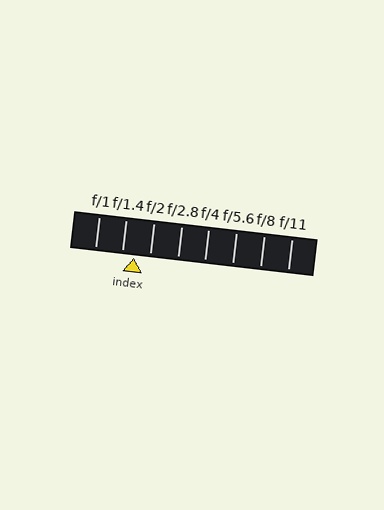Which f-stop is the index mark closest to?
The index mark is closest to f/1.4.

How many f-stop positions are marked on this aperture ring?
There are 8 f-stop positions marked.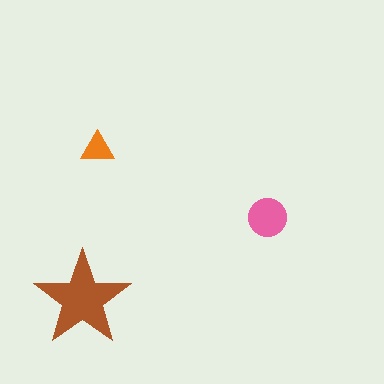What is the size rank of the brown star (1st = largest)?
1st.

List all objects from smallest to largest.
The orange triangle, the pink circle, the brown star.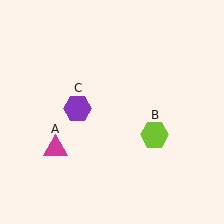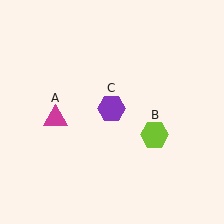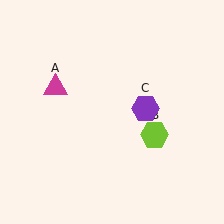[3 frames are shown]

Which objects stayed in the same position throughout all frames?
Lime hexagon (object B) remained stationary.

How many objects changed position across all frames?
2 objects changed position: magenta triangle (object A), purple hexagon (object C).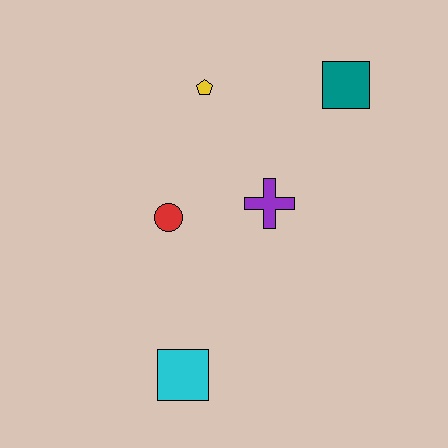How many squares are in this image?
There are 2 squares.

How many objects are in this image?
There are 5 objects.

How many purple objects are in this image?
There is 1 purple object.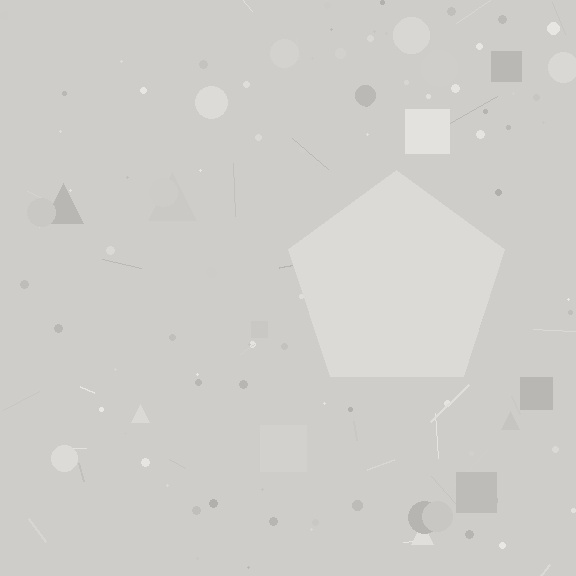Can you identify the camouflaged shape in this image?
The camouflaged shape is a pentagon.